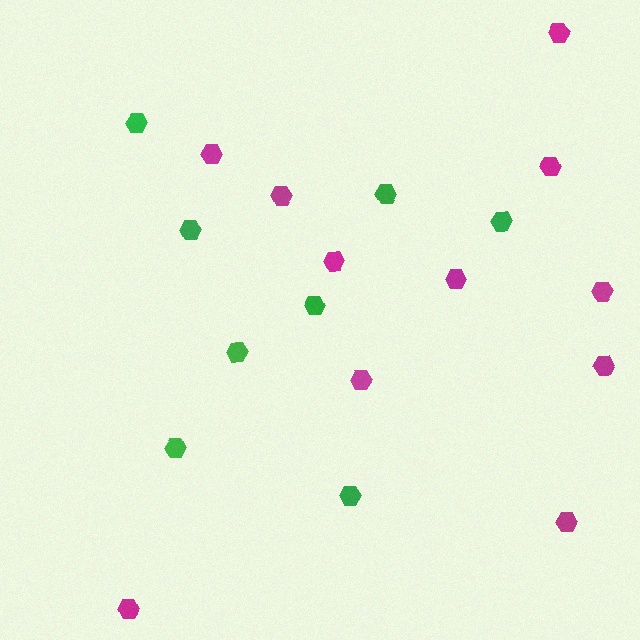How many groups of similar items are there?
There are 2 groups: one group of magenta hexagons (11) and one group of green hexagons (8).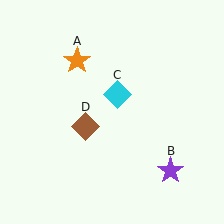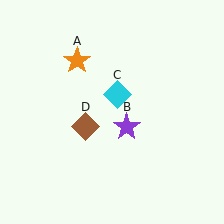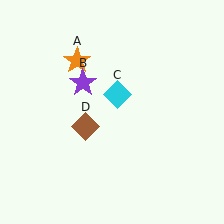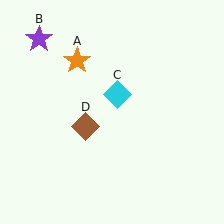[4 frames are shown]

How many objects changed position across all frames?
1 object changed position: purple star (object B).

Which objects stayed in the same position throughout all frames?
Orange star (object A) and cyan diamond (object C) and brown diamond (object D) remained stationary.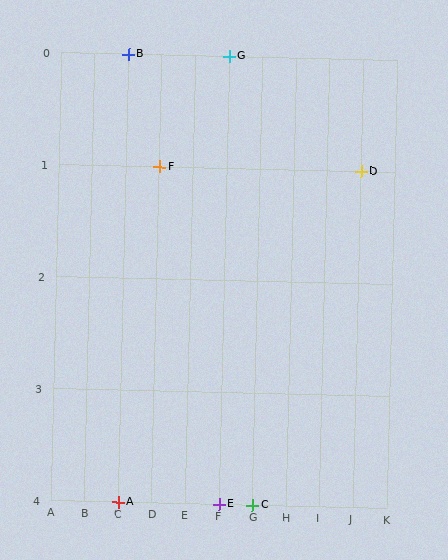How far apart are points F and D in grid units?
Points F and D are 6 columns apart.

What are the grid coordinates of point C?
Point C is at grid coordinates (G, 4).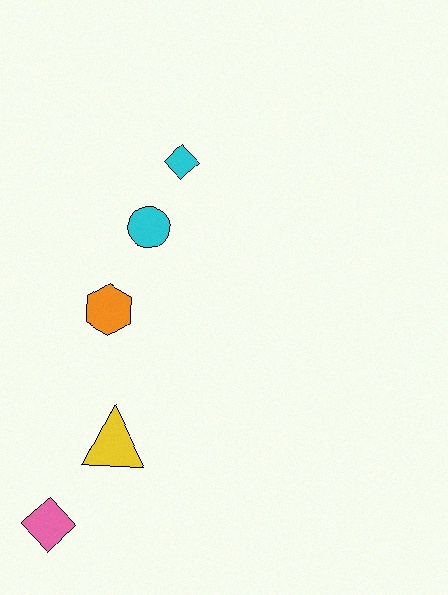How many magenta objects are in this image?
There are no magenta objects.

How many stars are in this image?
There are no stars.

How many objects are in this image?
There are 5 objects.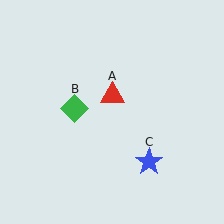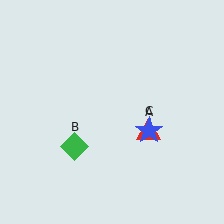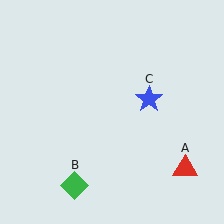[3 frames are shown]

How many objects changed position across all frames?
3 objects changed position: red triangle (object A), green diamond (object B), blue star (object C).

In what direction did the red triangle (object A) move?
The red triangle (object A) moved down and to the right.